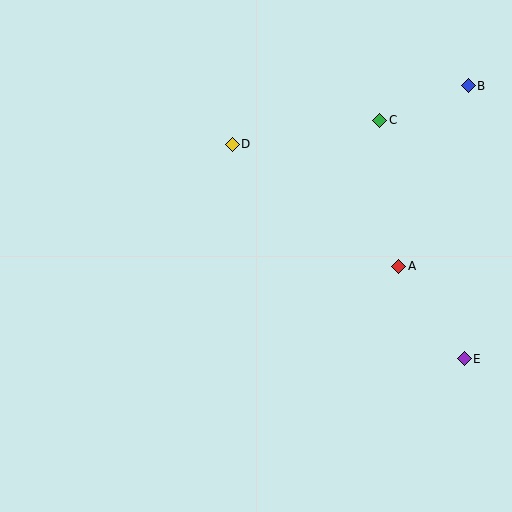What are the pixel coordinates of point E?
Point E is at (464, 359).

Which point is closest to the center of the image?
Point D at (232, 144) is closest to the center.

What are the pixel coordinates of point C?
Point C is at (380, 120).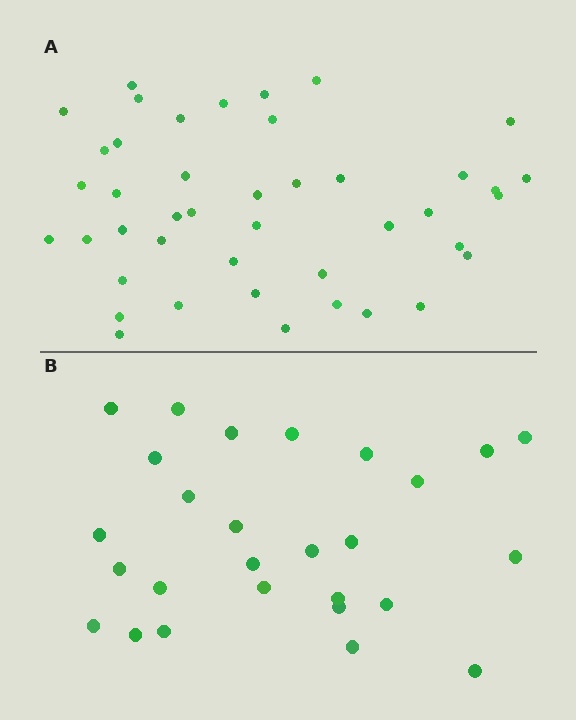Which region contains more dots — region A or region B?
Region A (the top region) has more dots.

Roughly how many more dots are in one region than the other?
Region A has approximately 15 more dots than region B.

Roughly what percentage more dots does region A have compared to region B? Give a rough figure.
About 60% more.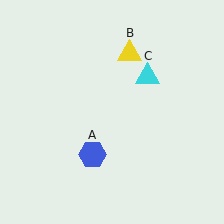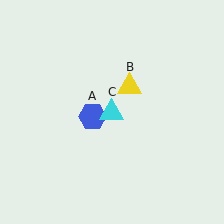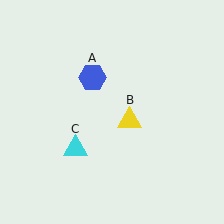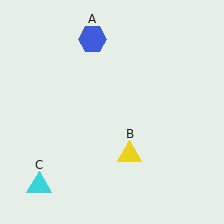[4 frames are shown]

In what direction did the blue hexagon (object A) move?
The blue hexagon (object A) moved up.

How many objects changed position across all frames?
3 objects changed position: blue hexagon (object A), yellow triangle (object B), cyan triangle (object C).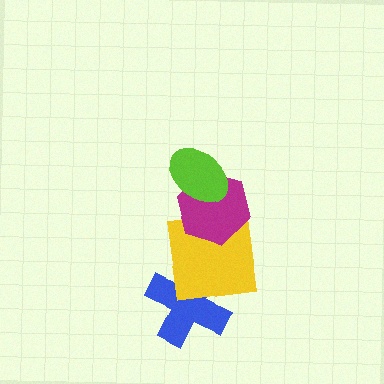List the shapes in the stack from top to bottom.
From top to bottom: the lime ellipse, the magenta hexagon, the yellow square, the blue cross.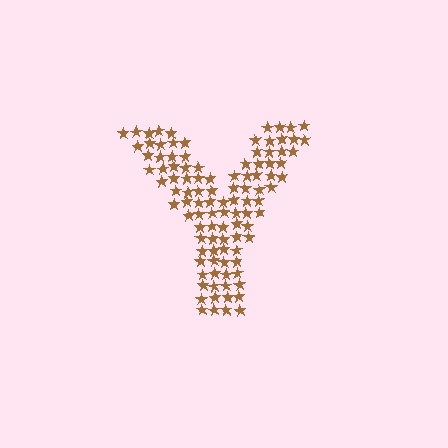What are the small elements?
The small elements are stars.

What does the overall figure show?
The overall figure shows the letter Y.